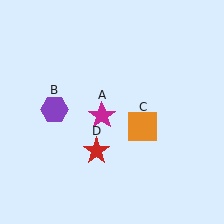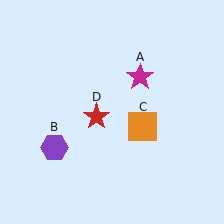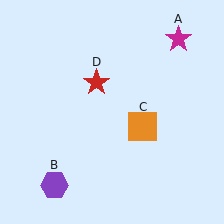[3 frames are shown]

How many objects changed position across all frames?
3 objects changed position: magenta star (object A), purple hexagon (object B), red star (object D).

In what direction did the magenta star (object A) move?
The magenta star (object A) moved up and to the right.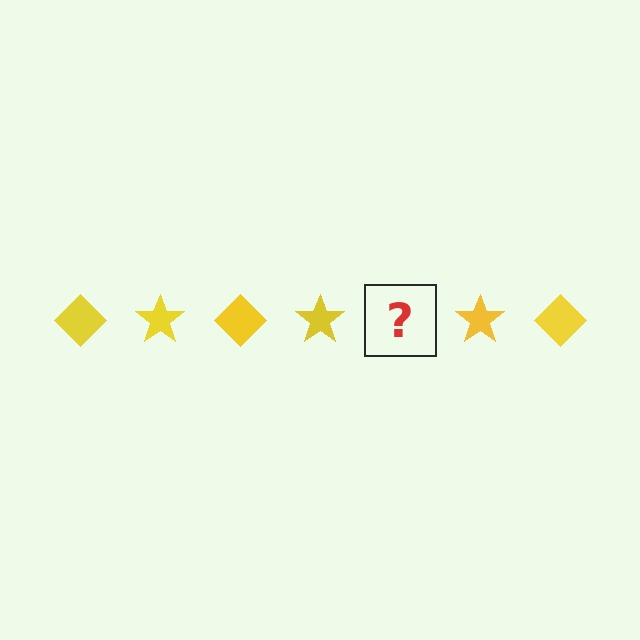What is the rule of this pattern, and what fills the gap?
The rule is that the pattern cycles through diamond, star shapes in yellow. The gap should be filled with a yellow diamond.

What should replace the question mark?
The question mark should be replaced with a yellow diamond.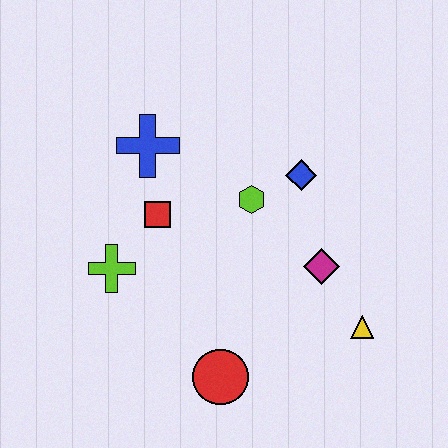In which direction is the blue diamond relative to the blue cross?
The blue diamond is to the right of the blue cross.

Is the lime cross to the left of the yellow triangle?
Yes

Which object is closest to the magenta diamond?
The yellow triangle is closest to the magenta diamond.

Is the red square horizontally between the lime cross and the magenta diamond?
Yes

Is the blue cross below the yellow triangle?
No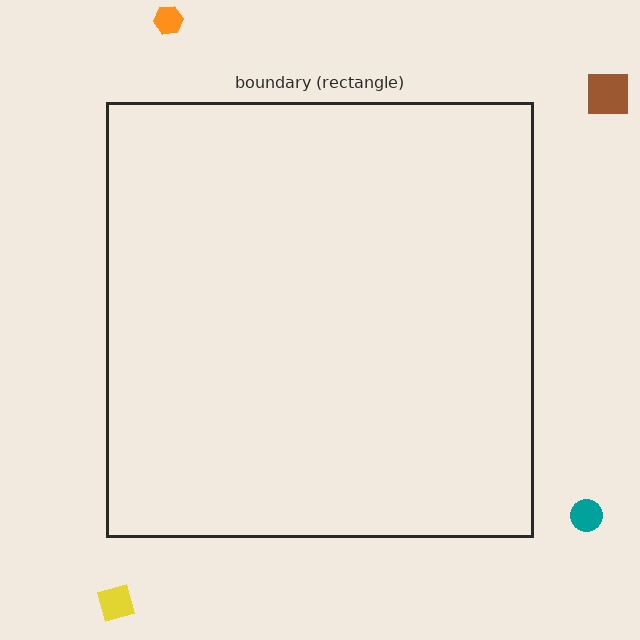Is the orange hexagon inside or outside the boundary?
Outside.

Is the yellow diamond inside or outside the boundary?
Outside.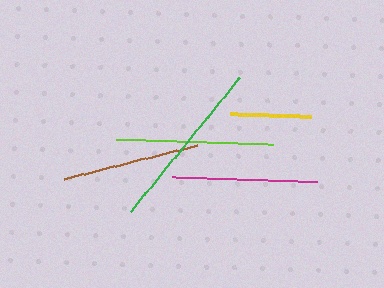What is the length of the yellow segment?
The yellow segment is approximately 81 pixels long.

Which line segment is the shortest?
The yellow line is the shortest at approximately 81 pixels.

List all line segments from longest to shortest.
From longest to shortest: green, lime, magenta, brown, yellow.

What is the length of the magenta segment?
The magenta segment is approximately 145 pixels long.